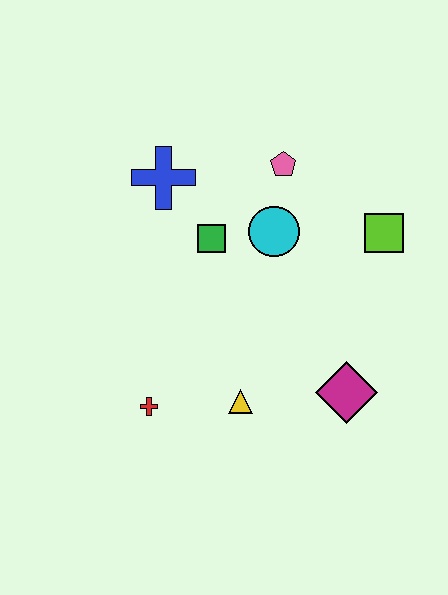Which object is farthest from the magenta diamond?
The blue cross is farthest from the magenta diamond.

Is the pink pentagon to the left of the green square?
No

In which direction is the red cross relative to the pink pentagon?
The red cross is below the pink pentagon.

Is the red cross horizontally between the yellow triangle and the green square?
No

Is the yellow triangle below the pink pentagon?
Yes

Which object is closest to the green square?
The cyan circle is closest to the green square.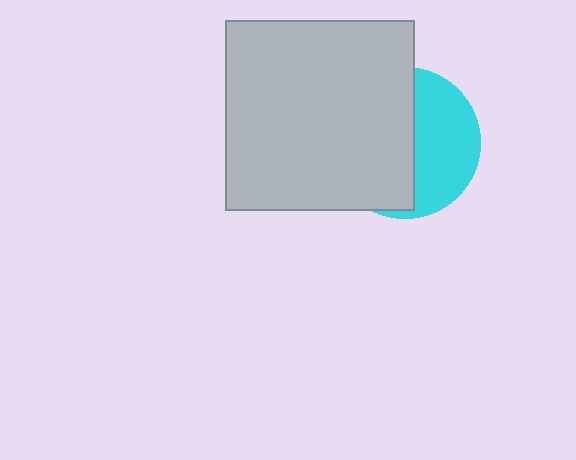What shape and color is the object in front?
The object in front is a light gray square.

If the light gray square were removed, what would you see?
You would see the complete cyan circle.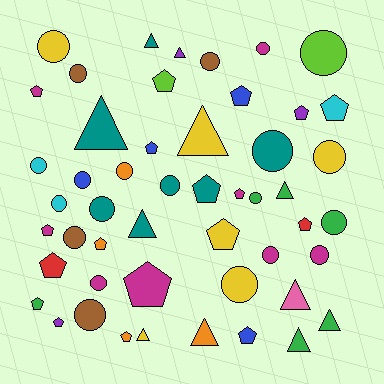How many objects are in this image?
There are 50 objects.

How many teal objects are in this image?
There are 7 teal objects.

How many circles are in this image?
There are 21 circles.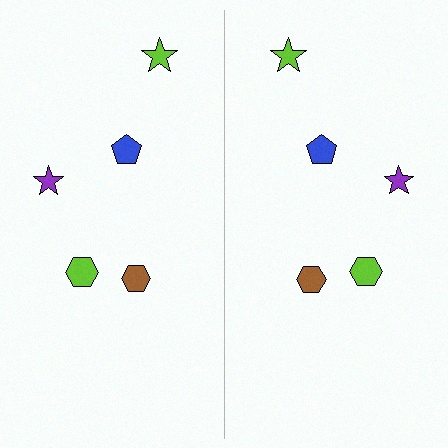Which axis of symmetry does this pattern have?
The pattern has a vertical axis of symmetry running through the center of the image.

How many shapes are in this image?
There are 10 shapes in this image.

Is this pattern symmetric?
Yes, this pattern has bilateral (reflection) symmetry.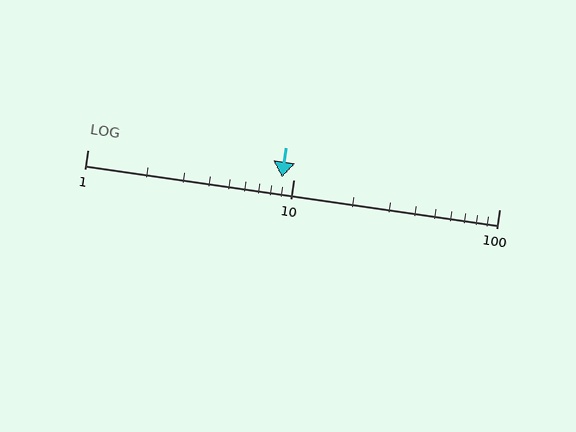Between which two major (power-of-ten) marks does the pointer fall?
The pointer is between 1 and 10.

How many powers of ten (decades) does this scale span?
The scale spans 2 decades, from 1 to 100.